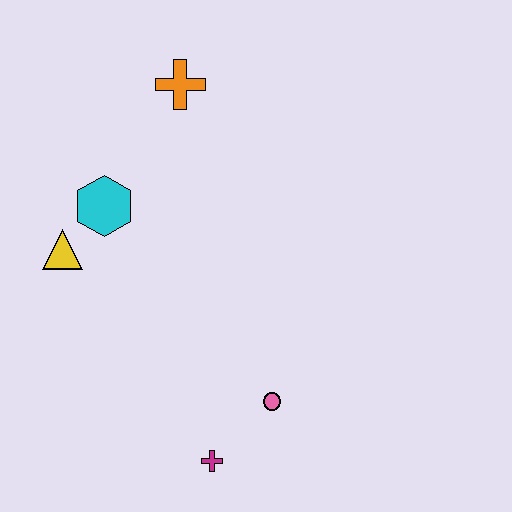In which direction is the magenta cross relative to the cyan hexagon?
The magenta cross is below the cyan hexagon.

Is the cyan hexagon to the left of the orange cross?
Yes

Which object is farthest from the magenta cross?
The orange cross is farthest from the magenta cross.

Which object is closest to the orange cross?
The cyan hexagon is closest to the orange cross.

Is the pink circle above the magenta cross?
Yes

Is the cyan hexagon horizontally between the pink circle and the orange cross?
No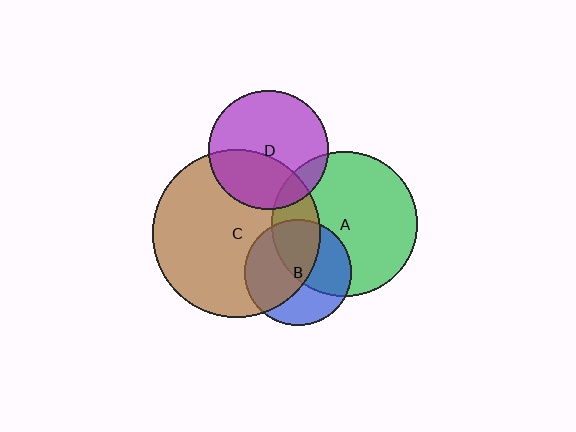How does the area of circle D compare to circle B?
Approximately 1.3 times.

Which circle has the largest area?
Circle C (brown).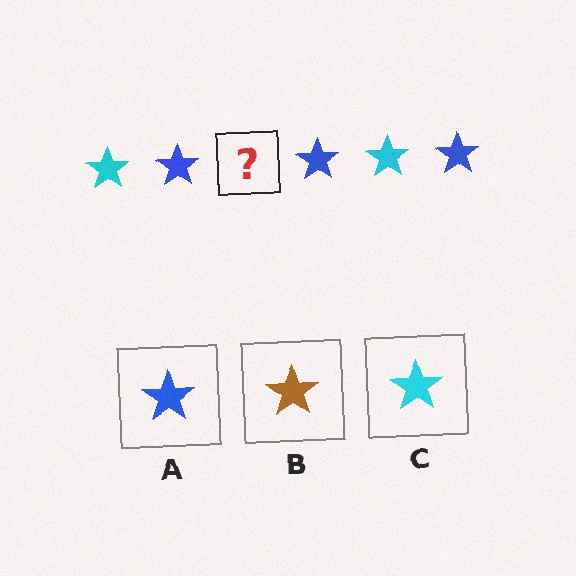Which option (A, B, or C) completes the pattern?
C.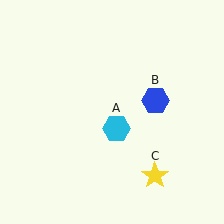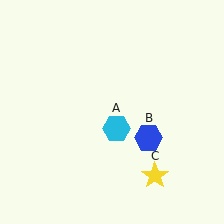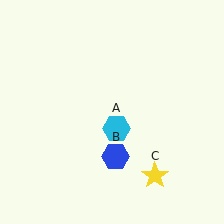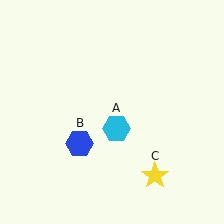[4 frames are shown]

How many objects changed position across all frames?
1 object changed position: blue hexagon (object B).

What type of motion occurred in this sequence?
The blue hexagon (object B) rotated clockwise around the center of the scene.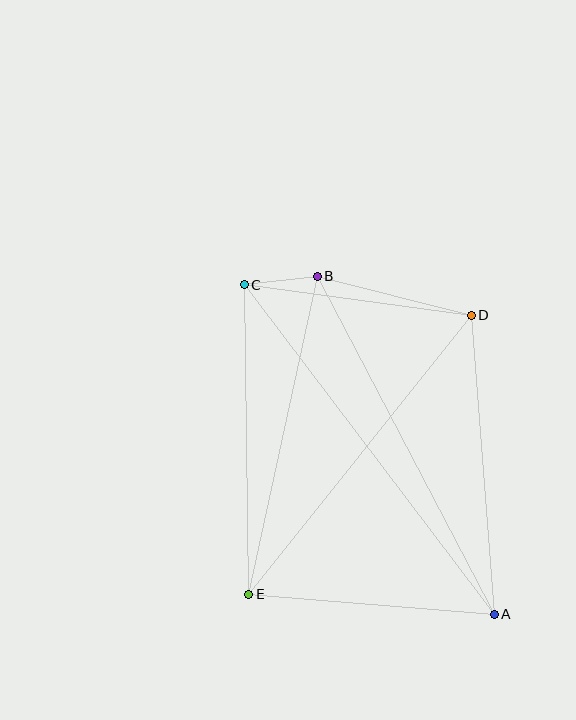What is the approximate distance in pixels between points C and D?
The distance between C and D is approximately 229 pixels.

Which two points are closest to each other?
Points B and C are closest to each other.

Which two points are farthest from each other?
Points A and C are farthest from each other.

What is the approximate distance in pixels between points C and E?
The distance between C and E is approximately 309 pixels.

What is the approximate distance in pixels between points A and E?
The distance between A and E is approximately 246 pixels.